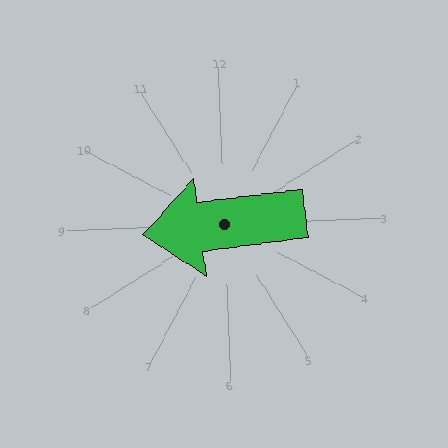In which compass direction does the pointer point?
West.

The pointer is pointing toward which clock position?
Roughly 9 o'clock.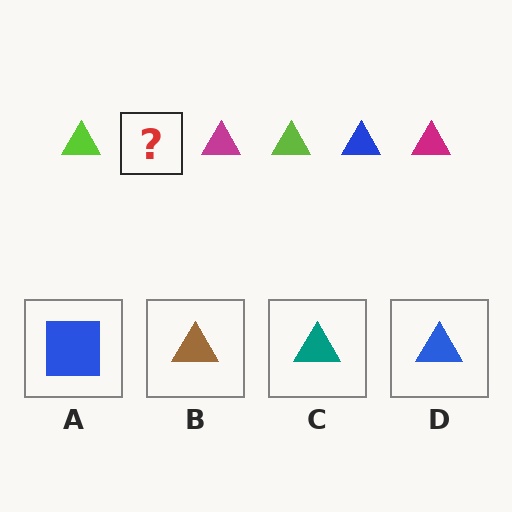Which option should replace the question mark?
Option D.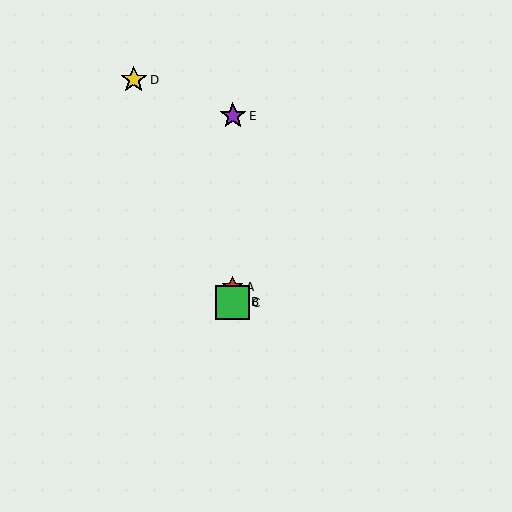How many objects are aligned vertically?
4 objects (A, B, C, E) are aligned vertically.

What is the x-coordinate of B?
Object B is at x≈233.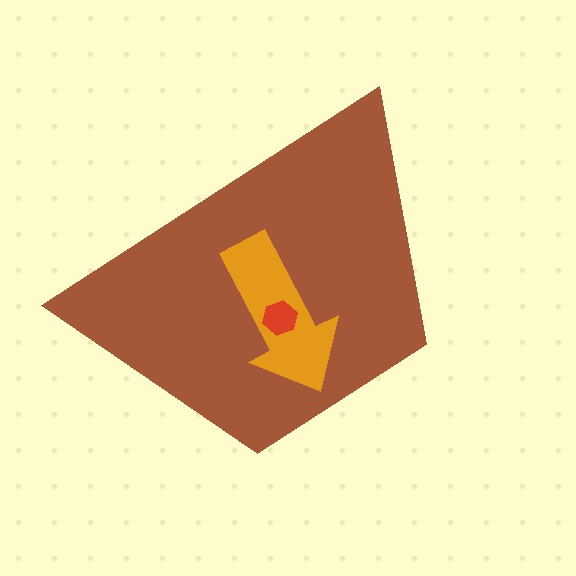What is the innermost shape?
The red hexagon.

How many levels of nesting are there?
3.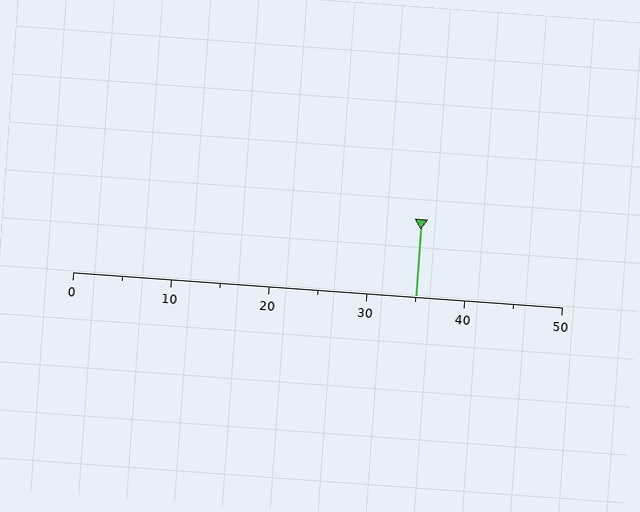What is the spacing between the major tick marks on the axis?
The major ticks are spaced 10 apart.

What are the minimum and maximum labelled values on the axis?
The axis runs from 0 to 50.